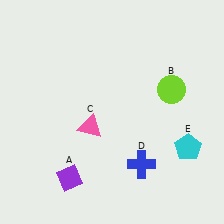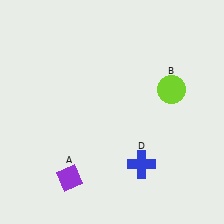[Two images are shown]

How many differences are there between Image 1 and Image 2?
There are 2 differences between the two images.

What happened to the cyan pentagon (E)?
The cyan pentagon (E) was removed in Image 2. It was in the bottom-right area of Image 1.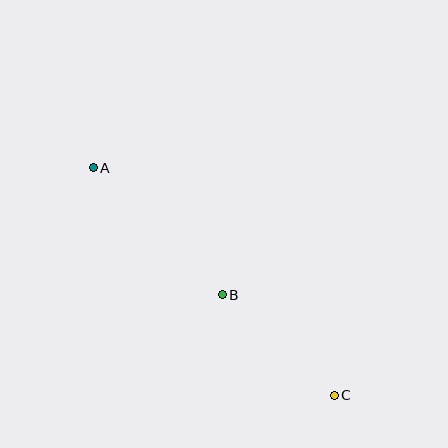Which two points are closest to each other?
Points B and C are closest to each other.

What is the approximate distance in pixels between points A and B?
The distance between A and B is approximately 181 pixels.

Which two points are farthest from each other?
Points A and C are farthest from each other.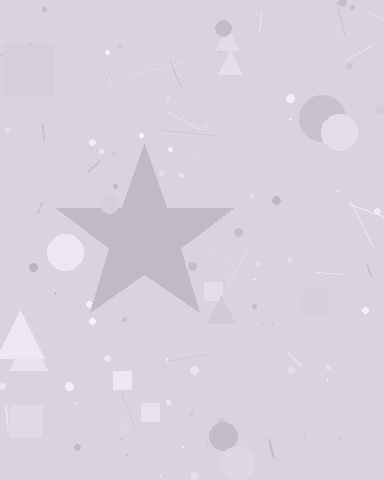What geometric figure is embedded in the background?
A star is embedded in the background.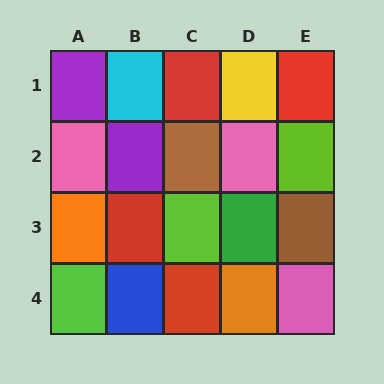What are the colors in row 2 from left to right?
Pink, purple, brown, pink, lime.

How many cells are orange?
2 cells are orange.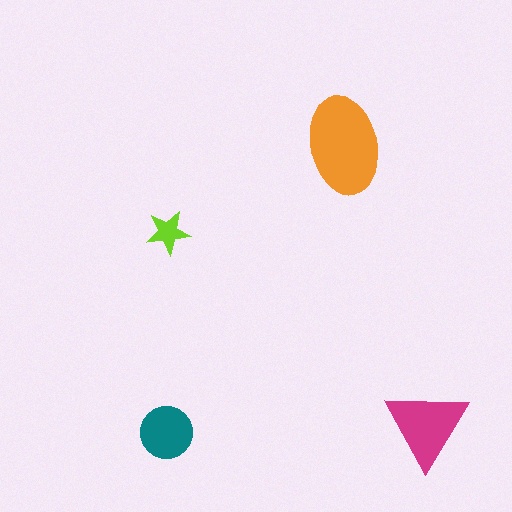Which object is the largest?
The orange ellipse.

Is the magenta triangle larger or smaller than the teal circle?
Larger.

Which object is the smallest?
The lime star.